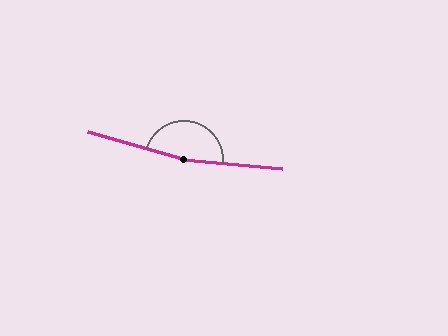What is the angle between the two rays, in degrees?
Approximately 169 degrees.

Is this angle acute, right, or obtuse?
It is obtuse.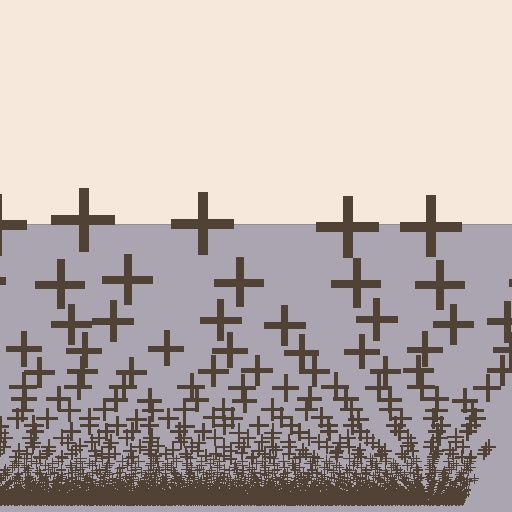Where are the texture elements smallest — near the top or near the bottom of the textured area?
Near the bottom.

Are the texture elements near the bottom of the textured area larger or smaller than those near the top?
Smaller. The gradient is inverted — elements near the bottom are smaller and denser.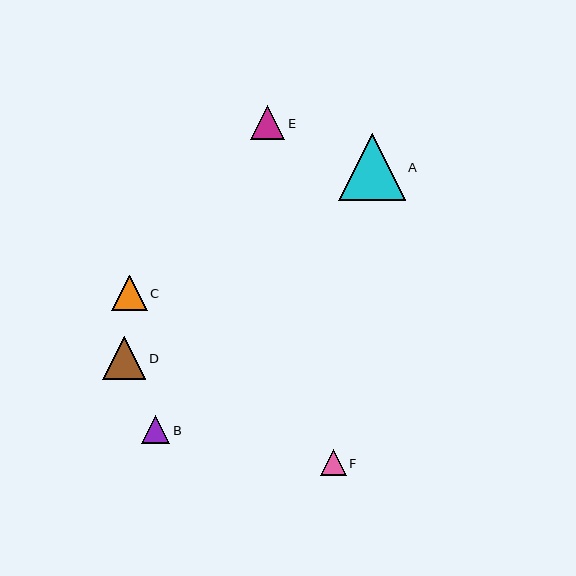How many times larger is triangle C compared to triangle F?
Triangle C is approximately 1.4 times the size of triangle F.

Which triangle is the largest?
Triangle A is the largest with a size of approximately 66 pixels.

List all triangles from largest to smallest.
From largest to smallest: A, D, C, E, B, F.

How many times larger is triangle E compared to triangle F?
Triangle E is approximately 1.3 times the size of triangle F.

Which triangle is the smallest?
Triangle F is the smallest with a size of approximately 25 pixels.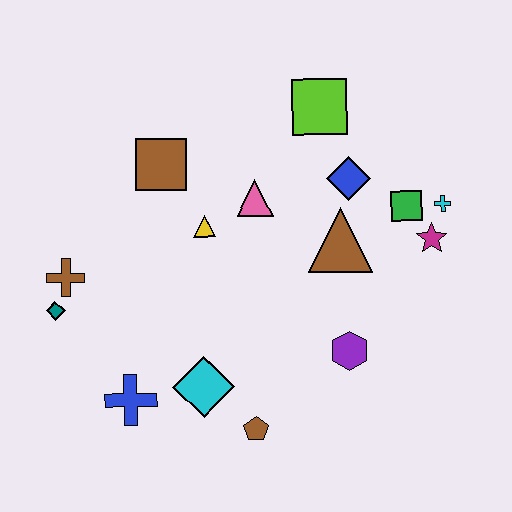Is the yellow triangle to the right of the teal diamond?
Yes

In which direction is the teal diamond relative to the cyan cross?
The teal diamond is to the left of the cyan cross.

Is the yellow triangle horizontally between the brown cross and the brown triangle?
Yes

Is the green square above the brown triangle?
Yes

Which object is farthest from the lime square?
The blue cross is farthest from the lime square.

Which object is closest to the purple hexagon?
The brown triangle is closest to the purple hexagon.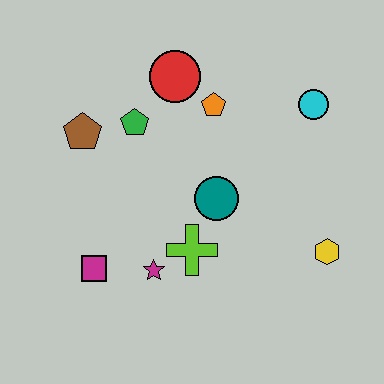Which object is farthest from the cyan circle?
The magenta square is farthest from the cyan circle.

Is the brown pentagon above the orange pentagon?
No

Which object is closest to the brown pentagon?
The green pentagon is closest to the brown pentagon.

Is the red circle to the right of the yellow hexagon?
No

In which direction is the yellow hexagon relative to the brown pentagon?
The yellow hexagon is to the right of the brown pentagon.